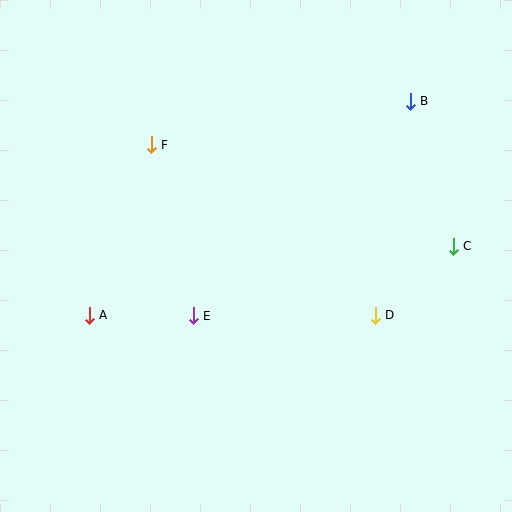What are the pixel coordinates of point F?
Point F is at (151, 145).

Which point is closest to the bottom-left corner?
Point A is closest to the bottom-left corner.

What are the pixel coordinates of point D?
Point D is at (375, 315).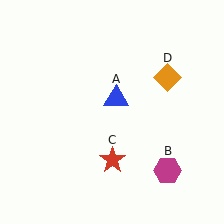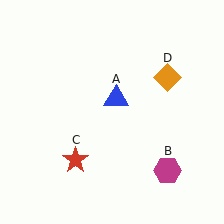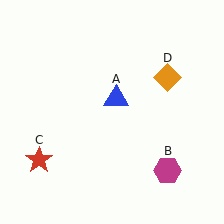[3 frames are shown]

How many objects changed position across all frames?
1 object changed position: red star (object C).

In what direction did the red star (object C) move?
The red star (object C) moved left.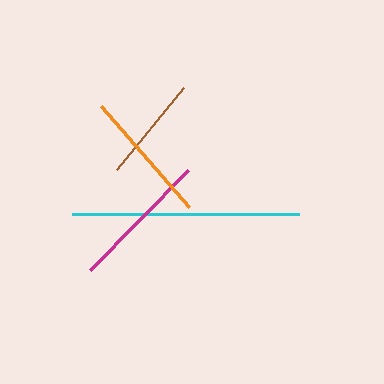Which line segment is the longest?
The cyan line is the longest at approximately 227 pixels.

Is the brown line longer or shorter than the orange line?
The orange line is longer than the brown line.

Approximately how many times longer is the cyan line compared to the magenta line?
The cyan line is approximately 1.6 times the length of the magenta line.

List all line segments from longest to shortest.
From longest to shortest: cyan, magenta, orange, brown.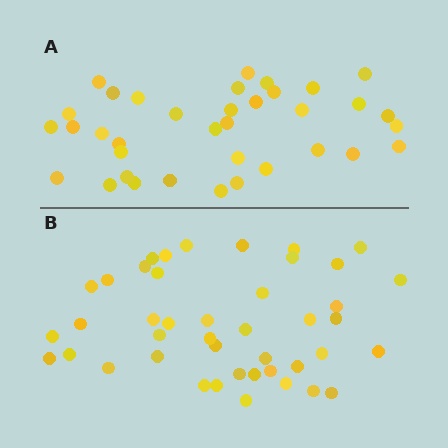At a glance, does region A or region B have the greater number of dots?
Region B (the bottom region) has more dots.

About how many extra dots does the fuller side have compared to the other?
Region B has roughly 8 or so more dots than region A.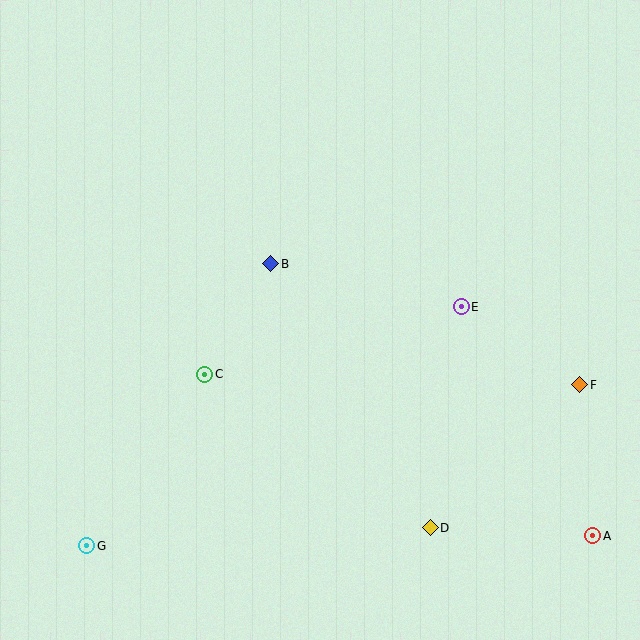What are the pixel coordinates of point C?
Point C is at (205, 374).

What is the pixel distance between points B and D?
The distance between B and D is 308 pixels.